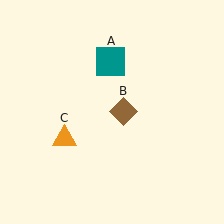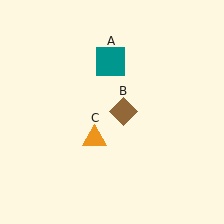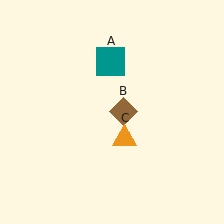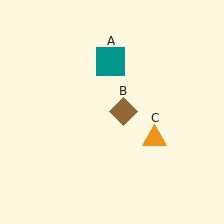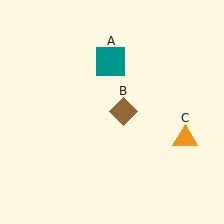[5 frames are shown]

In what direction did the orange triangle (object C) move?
The orange triangle (object C) moved right.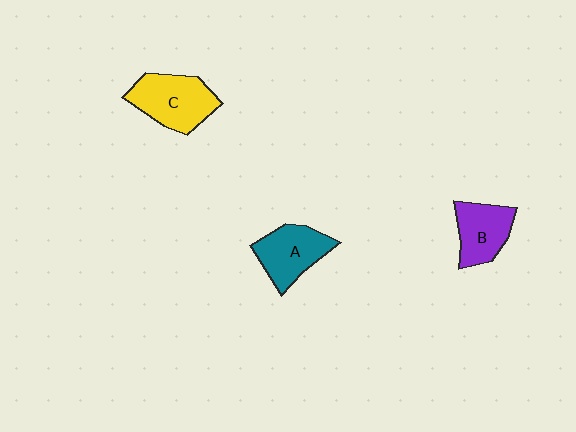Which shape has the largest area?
Shape C (yellow).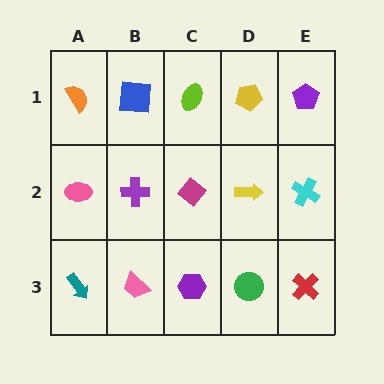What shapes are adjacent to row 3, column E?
A cyan cross (row 2, column E), a green circle (row 3, column D).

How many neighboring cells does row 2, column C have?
4.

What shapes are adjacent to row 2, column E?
A purple pentagon (row 1, column E), a red cross (row 3, column E), a yellow arrow (row 2, column D).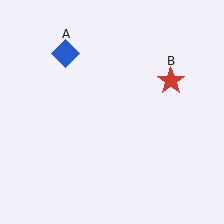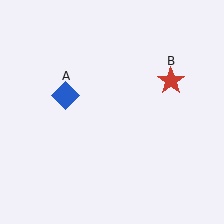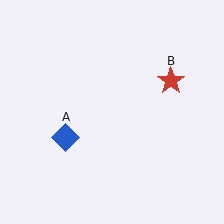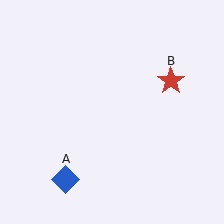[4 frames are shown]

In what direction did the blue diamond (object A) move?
The blue diamond (object A) moved down.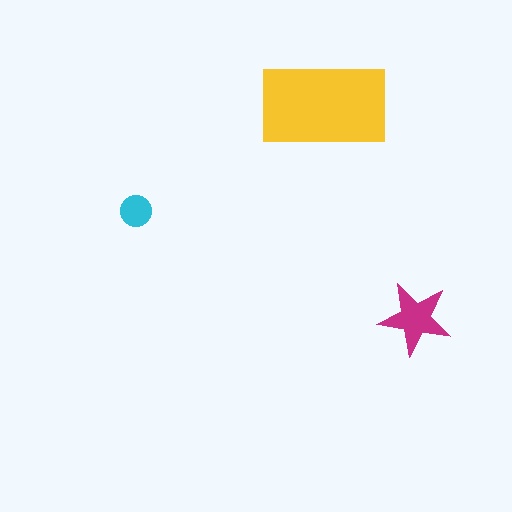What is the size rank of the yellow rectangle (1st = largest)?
1st.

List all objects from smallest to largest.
The cyan circle, the magenta star, the yellow rectangle.